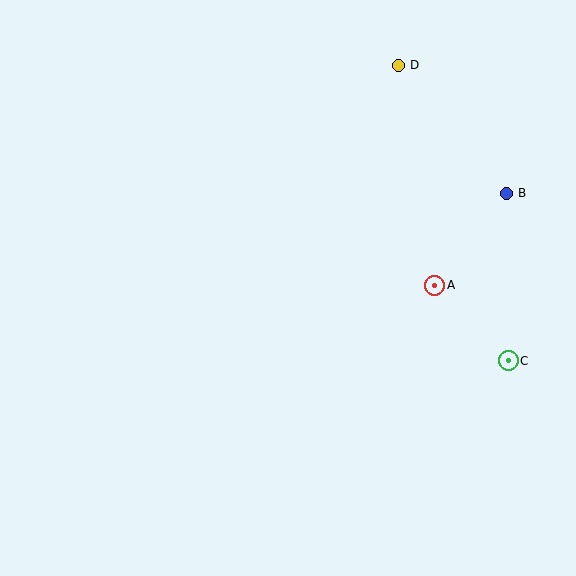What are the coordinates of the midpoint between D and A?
The midpoint between D and A is at (416, 175).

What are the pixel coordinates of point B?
Point B is at (506, 193).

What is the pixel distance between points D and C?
The distance between D and C is 315 pixels.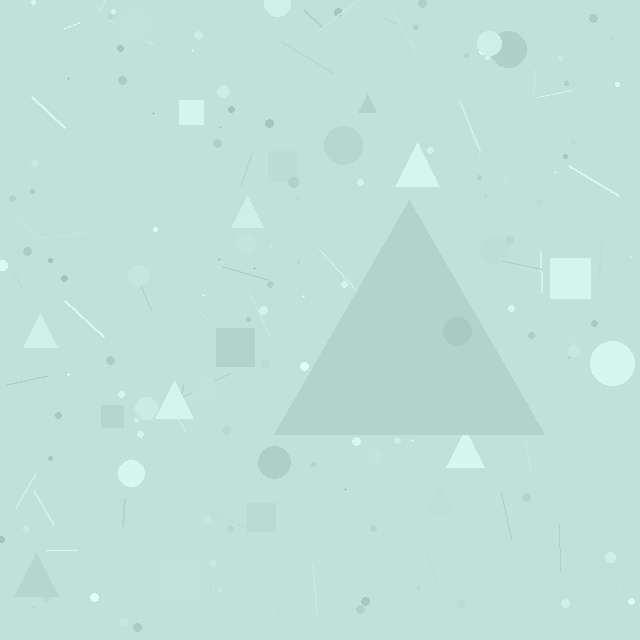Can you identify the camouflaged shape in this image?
The camouflaged shape is a triangle.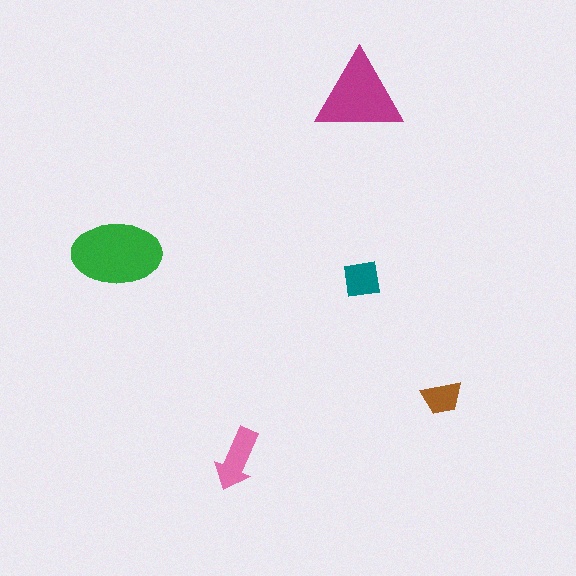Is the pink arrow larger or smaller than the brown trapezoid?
Larger.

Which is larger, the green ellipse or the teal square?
The green ellipse.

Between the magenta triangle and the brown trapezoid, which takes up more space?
The magenta triangle.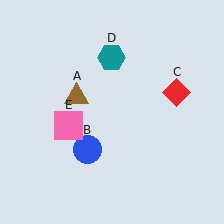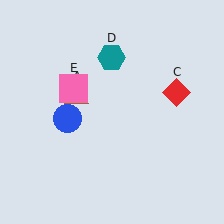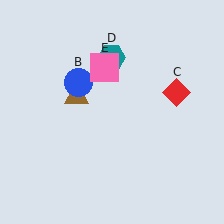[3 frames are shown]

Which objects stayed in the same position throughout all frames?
Brown triangle (object A) and red diamond (object C) and teal hexagon (object D) remained stationary.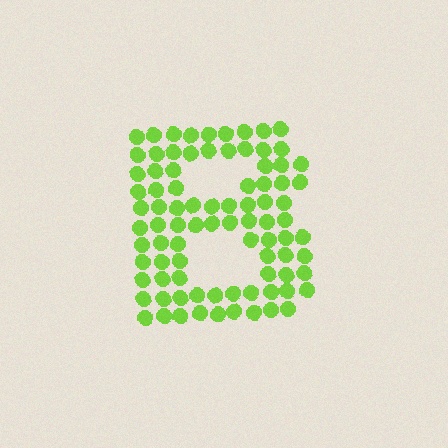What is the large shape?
The large shape is the letter B.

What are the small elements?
The small elements are circles.